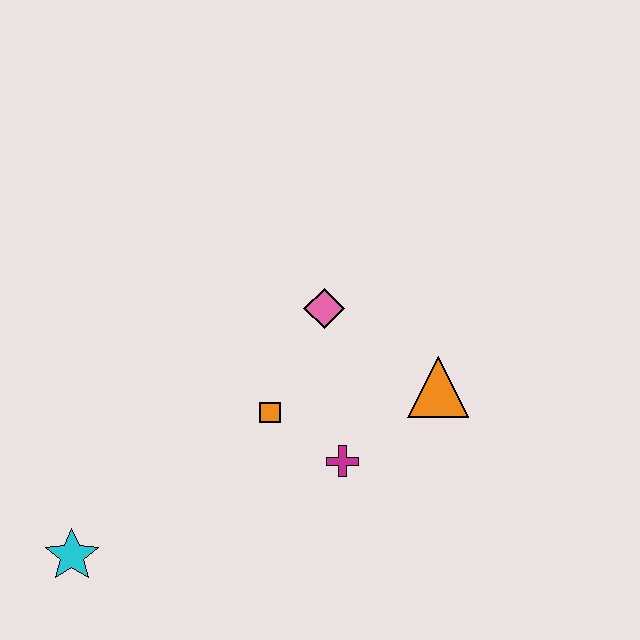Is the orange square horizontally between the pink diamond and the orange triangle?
No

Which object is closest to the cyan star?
The orange square is closest to the cyan star.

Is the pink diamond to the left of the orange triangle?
Yes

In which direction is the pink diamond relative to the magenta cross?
The pink diamond is above the magenta cross.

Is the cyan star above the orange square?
No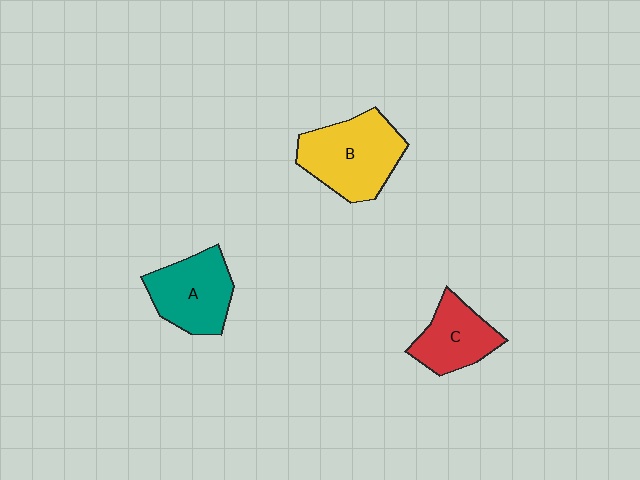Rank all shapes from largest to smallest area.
From largest to smallest: B (yellow), A (teal), C (red).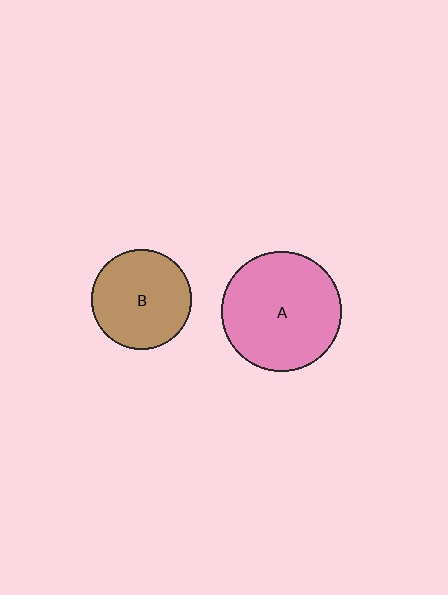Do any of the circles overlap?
No, none of the circles overlap.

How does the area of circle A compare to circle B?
Approximately 1.4 times.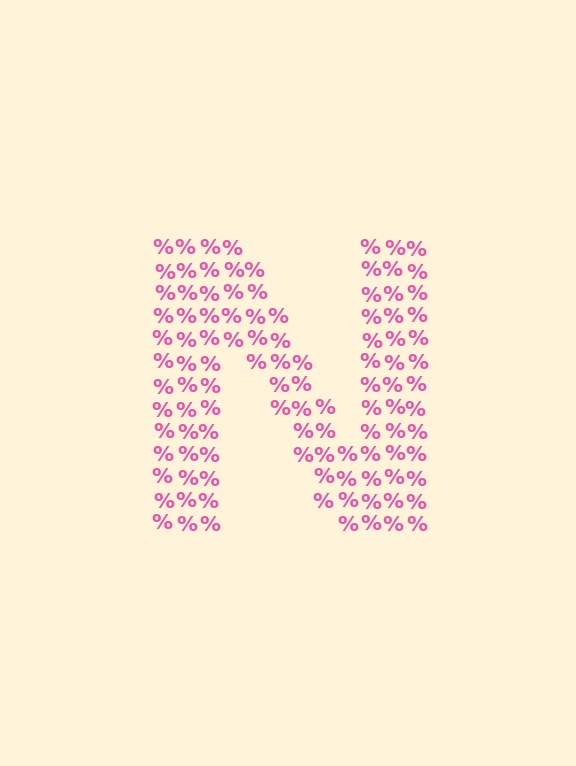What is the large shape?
The large shape is the letter N.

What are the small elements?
The small elements are percent signs.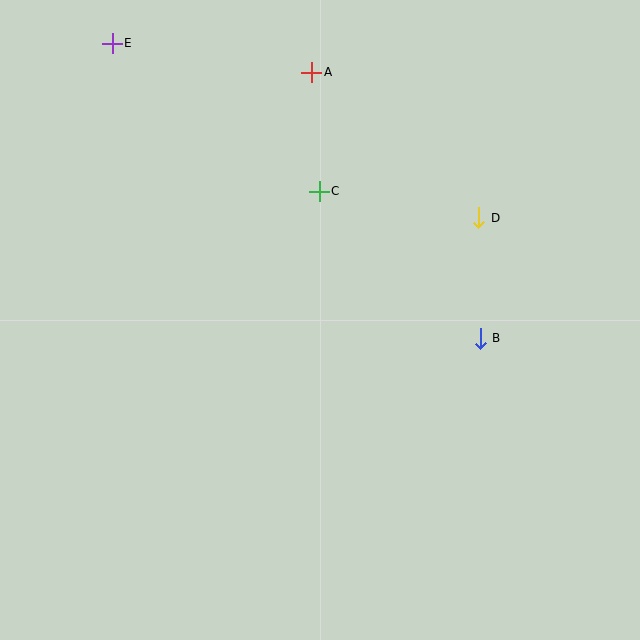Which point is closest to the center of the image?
Point C at (319, 191) is closest to the center.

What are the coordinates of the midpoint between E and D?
The midpoint between E and D is at (296, 130).